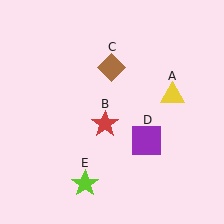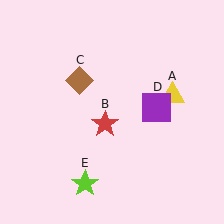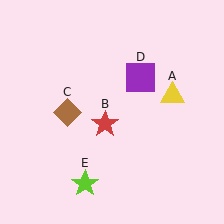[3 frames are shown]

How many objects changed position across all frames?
2 objects changed position: brown diamond (object C), purple square (object D).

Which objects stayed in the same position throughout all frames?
Yellow triangle (object A) and red star (object B) and lime star (object E) remained stationary.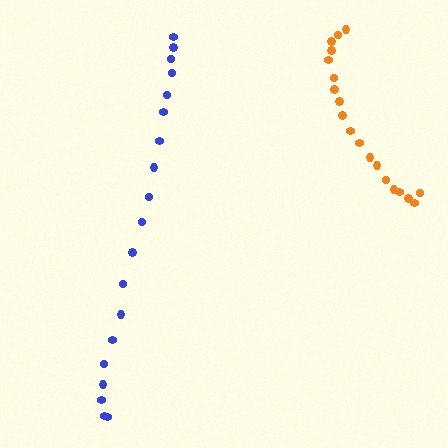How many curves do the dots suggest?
There are 2 distinct paths.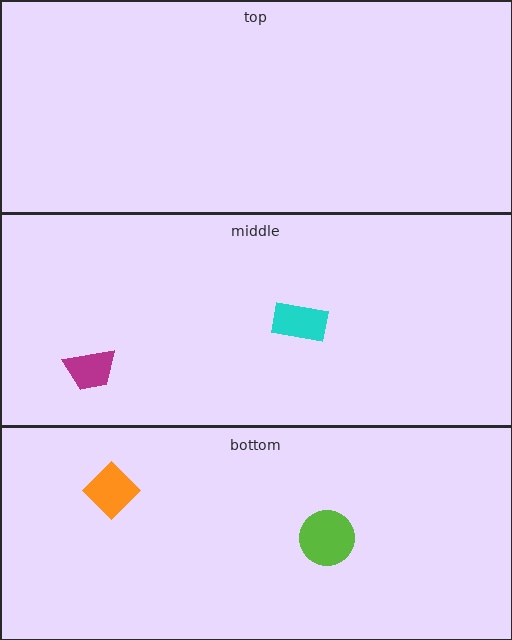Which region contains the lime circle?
The bottom region.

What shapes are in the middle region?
The magenta trapezoid, the cyan rectangle.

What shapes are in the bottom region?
The lime circle, the orange diamond.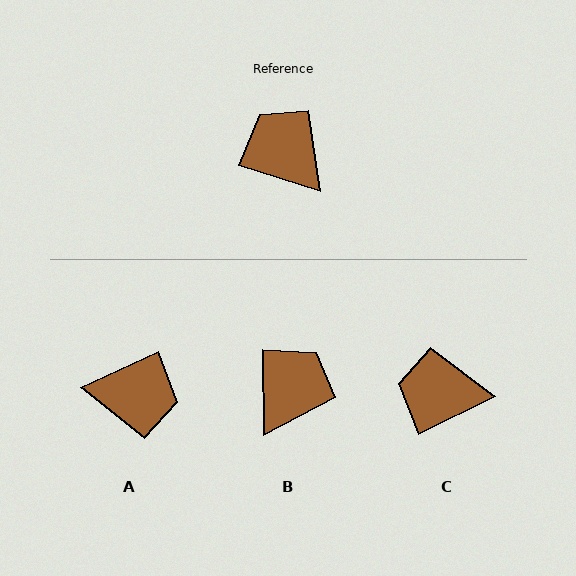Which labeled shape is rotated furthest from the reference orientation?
A, about 137 degrees away.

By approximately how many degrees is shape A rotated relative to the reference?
Approximately 137 degrees clockwise.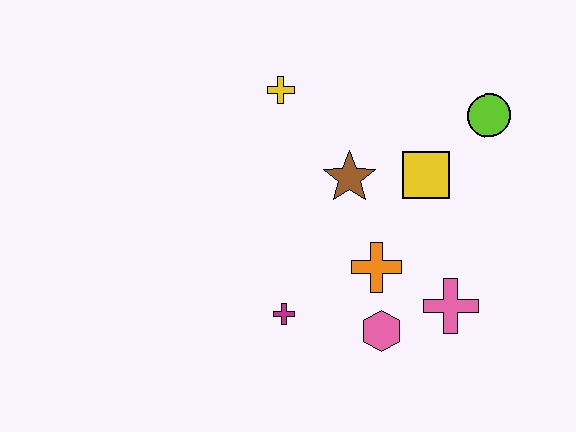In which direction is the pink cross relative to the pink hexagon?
The pink cross is to the right of the pink hexagon.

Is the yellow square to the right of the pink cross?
No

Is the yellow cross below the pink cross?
No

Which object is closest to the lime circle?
The yellow square is closest to the lime circle.